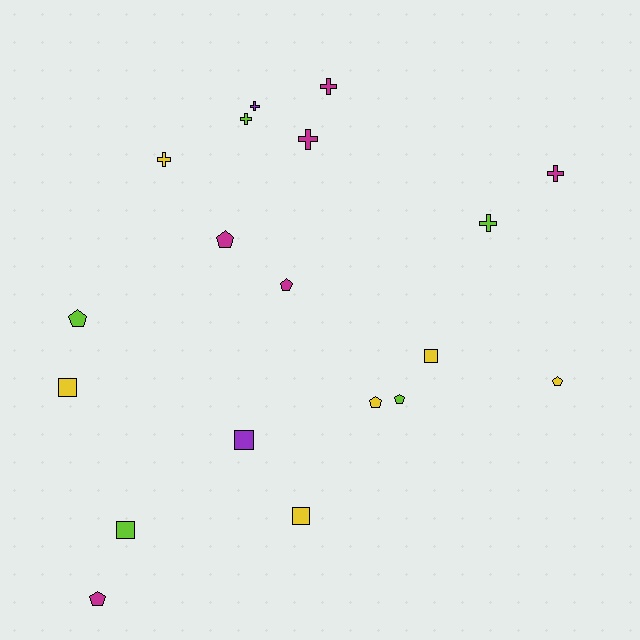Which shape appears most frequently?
Cross, with 7 objects.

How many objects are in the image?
There are 19 objects.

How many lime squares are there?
There is 1 lime square.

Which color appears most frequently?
Magenta, with 6 objects.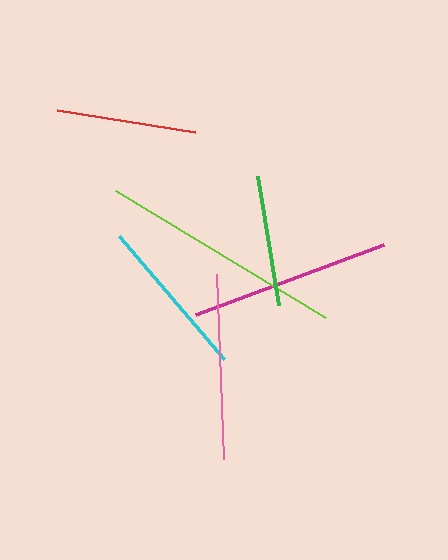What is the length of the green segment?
The green segment is approximately 130 pixels long.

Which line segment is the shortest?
The green line is the shortest at approximately 130 pixels.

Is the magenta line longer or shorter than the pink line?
The magenta line is longer than the pink line.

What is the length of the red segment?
The red segment is approximately 140 pixels long.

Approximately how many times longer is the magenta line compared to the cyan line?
The magenta line is approximately 1.2 times the length of the cyan line.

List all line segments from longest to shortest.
From longest to shortest: lime, magenta, pink, cyan, red, green.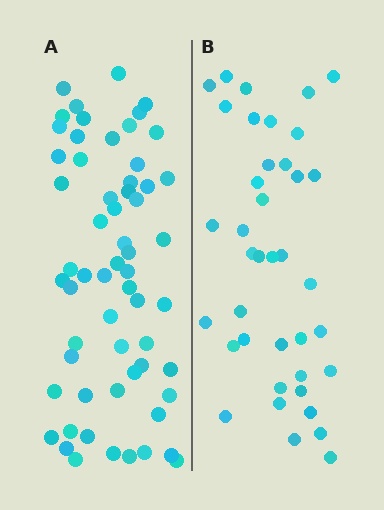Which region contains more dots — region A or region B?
Region A (the left region) has more dots.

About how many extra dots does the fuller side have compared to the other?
Region A has approximately 20 more dots than region B.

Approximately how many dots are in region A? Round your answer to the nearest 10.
About 60 dots.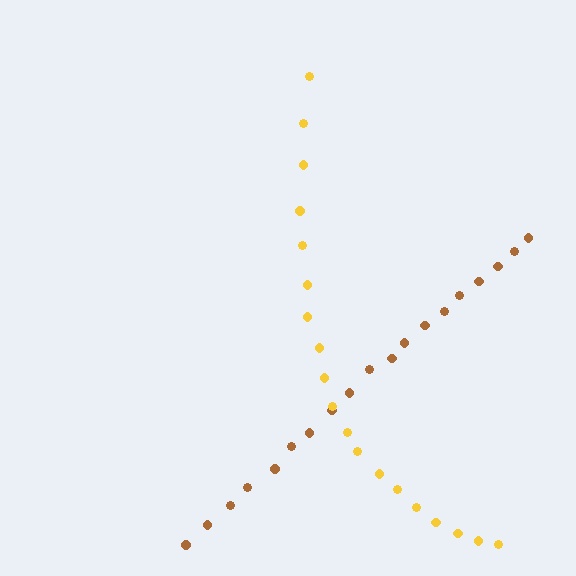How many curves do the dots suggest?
There are 2 distinct paths.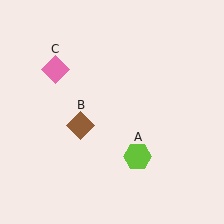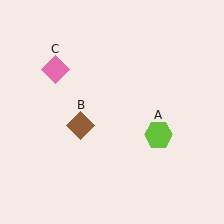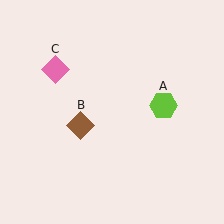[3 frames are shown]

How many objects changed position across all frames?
1 object changed position: lime hexagon (object A).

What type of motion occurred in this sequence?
The lime hexagon (object A) rotated counterclockwise around the center of the scene.